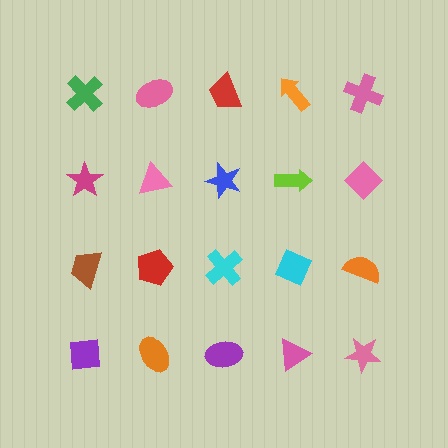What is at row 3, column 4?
A cyan diamond.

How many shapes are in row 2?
5 shapes.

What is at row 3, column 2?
A red pentagon.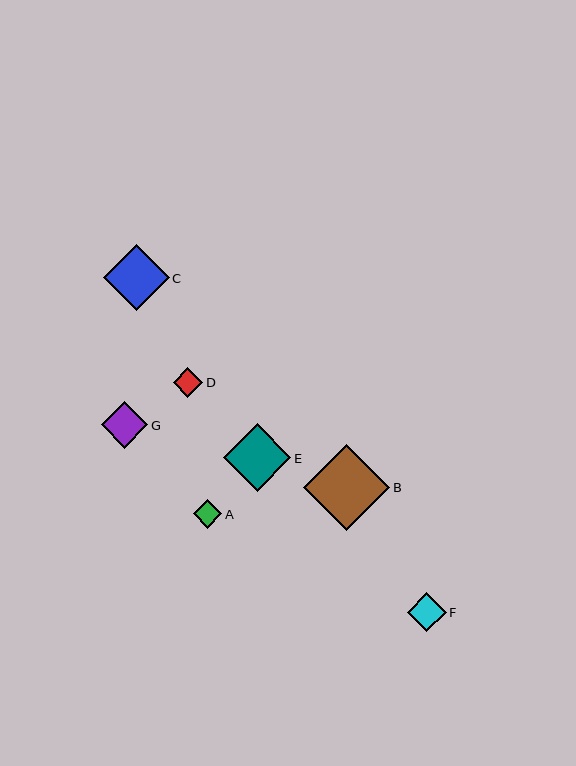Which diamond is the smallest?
Diamond A is the smallest with a size of approximately 29 pixels.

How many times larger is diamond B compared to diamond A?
Diamond B is approximately 3.0 times the size of diamond A.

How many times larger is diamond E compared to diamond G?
Diamond E is approximately 1.4 times the size of diamond G.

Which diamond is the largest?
Diamond B is the largest with a size of approximately 86 pixels.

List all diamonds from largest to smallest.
From largest to smallest: B, E, C, G, F, D, A.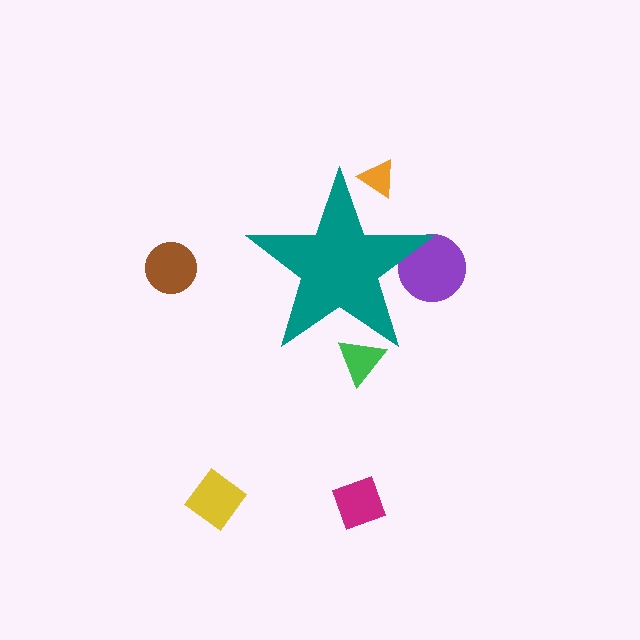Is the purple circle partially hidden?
Yes, the purple circle is partially hidden behind the teal star.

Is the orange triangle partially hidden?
Yes, the orange triangle is partially hidden behind the teal star.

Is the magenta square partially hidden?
No, the magenta square is fully visible.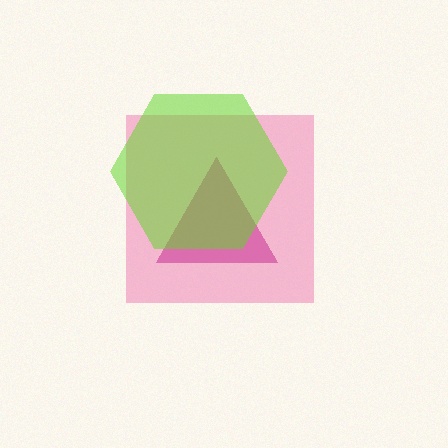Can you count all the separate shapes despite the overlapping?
Yes, there are 3 separate shapes.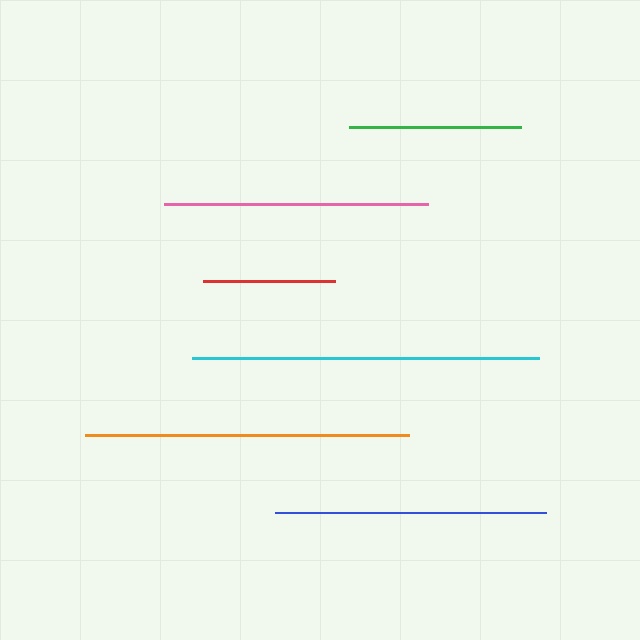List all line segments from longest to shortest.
From longest to shortest: cyan, orange, blue, pink, green, red.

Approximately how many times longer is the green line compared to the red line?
The green line is approximately 1.3 times the length of the red line.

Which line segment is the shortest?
The red line is the shortest at approximately 132 pixels.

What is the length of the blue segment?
The blue segment is approximately 271 pixels long.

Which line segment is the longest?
The cyan line is the longest at approximately 347 pixels.